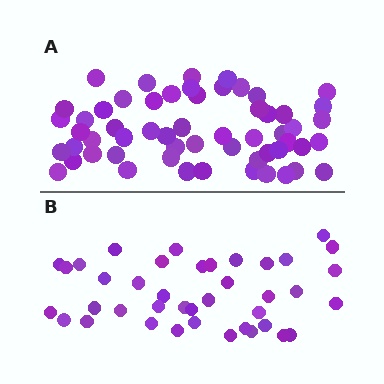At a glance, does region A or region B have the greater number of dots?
Region A (the top region) has more dots.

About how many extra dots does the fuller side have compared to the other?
Region A has approximately 15 more dots than region B.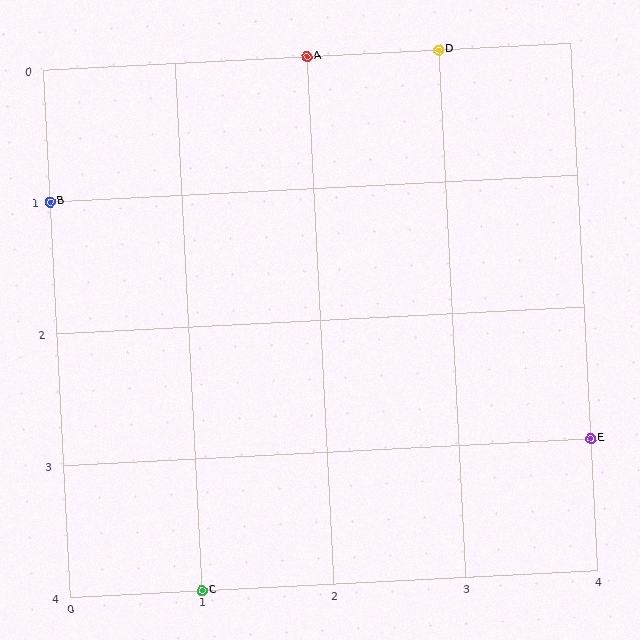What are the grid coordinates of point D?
Point D is at grid coordinates (3, 0).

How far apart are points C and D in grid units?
Points C and D are 2 columns and 4 rows apart (about 4.5 grid units diagonally).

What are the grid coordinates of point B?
Point B is at grid coordinates (0, 1).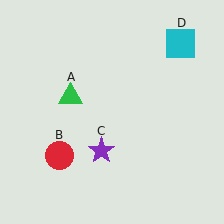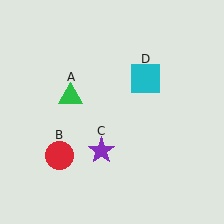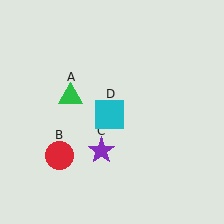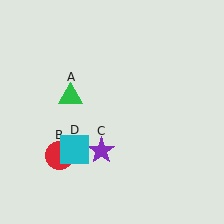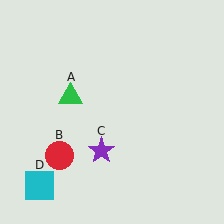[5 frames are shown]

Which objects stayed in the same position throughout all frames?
Green triangle (object A) and red circle (object B) and purple star (object C) remained stationary.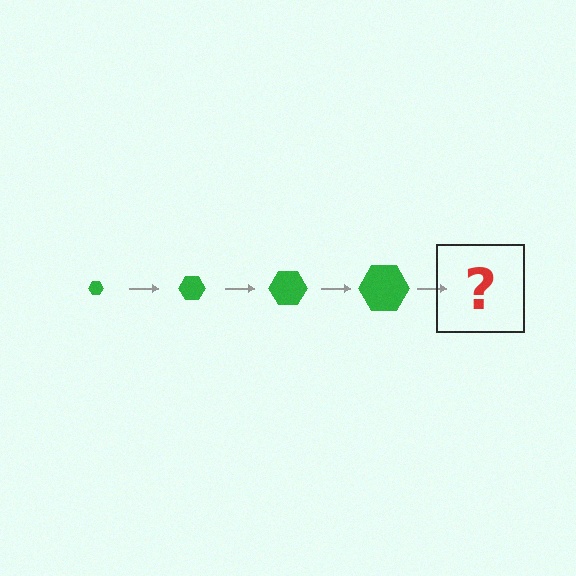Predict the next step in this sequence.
The next step is a green hexagon, larger than the previous one.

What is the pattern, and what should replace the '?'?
The pattern is that the hexagon gets progressively larger each step. The '?' should be a green hexagon, larger than the previous one.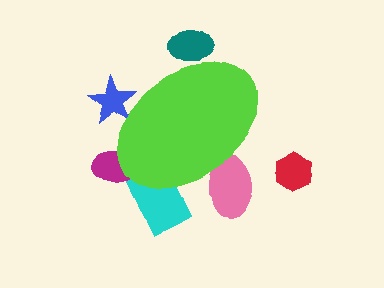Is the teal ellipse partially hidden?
Yes, the teal ellipse is partially hidden behind the lime ellipse.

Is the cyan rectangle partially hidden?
Yes, the cyan rectangle is partially hidden behind the lime ellipse.